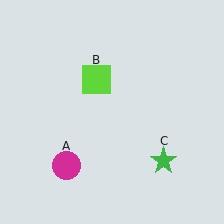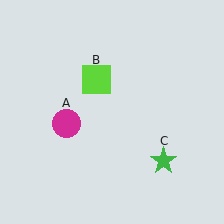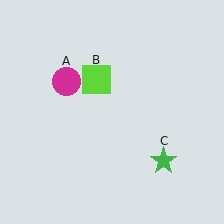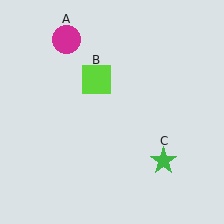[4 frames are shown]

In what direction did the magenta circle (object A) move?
The magenta circle (object A) moved up.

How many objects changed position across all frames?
1 object changed position: magenta circle (object A).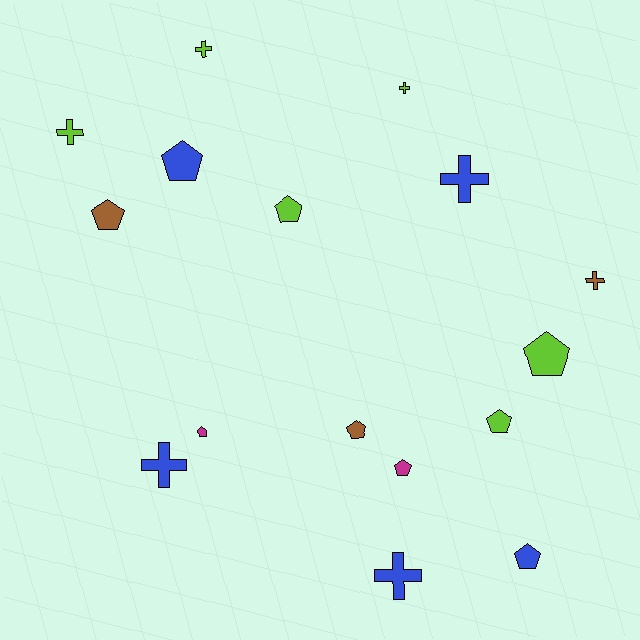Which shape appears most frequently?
Pentagon, with 9 objects.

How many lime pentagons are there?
There are 3 lime pentagons.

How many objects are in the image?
There are 16 objects.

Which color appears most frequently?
Lime, with 6 objects.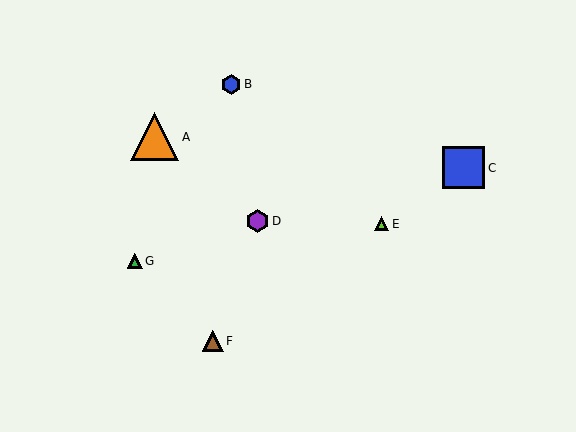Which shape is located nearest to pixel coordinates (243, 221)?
The purple hexagon (labeled D) at (258, 221) is nearest to that location.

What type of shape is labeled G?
Shape G is a green triangle.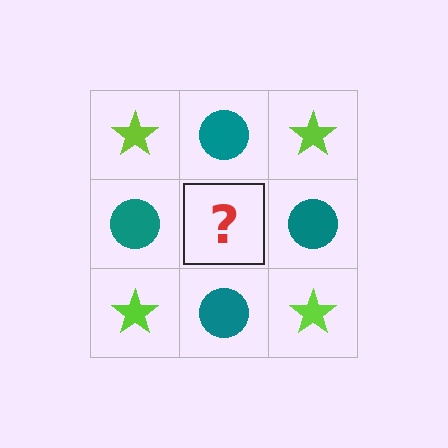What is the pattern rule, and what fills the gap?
The rule is that it alternates lime star and teal circle in a checkerboard pattern. The gap should be filled with a lime star.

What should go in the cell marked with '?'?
The missing cell should contain a lime star.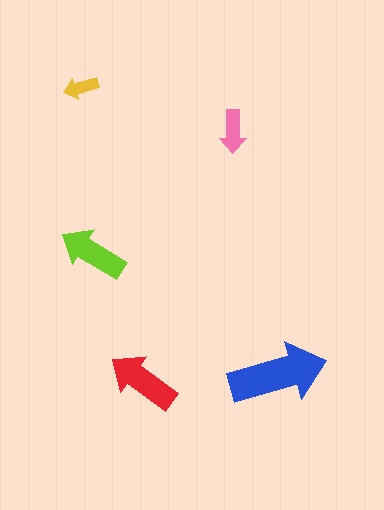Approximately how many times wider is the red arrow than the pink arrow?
About 1.5 times wider.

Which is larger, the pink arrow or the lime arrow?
The lime one.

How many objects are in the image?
There are 5 objects in the image.